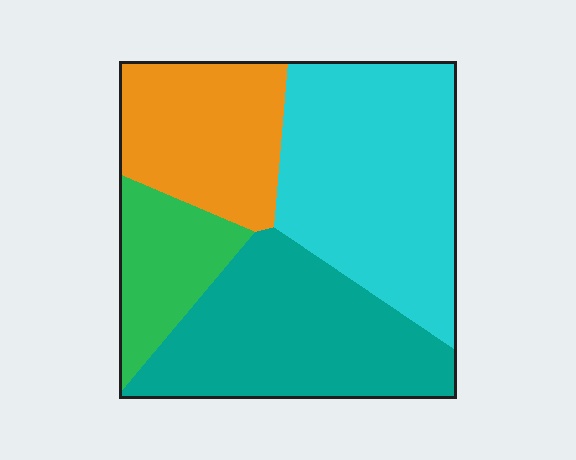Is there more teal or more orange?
Teal.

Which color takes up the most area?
Cyan, at roughly 35%.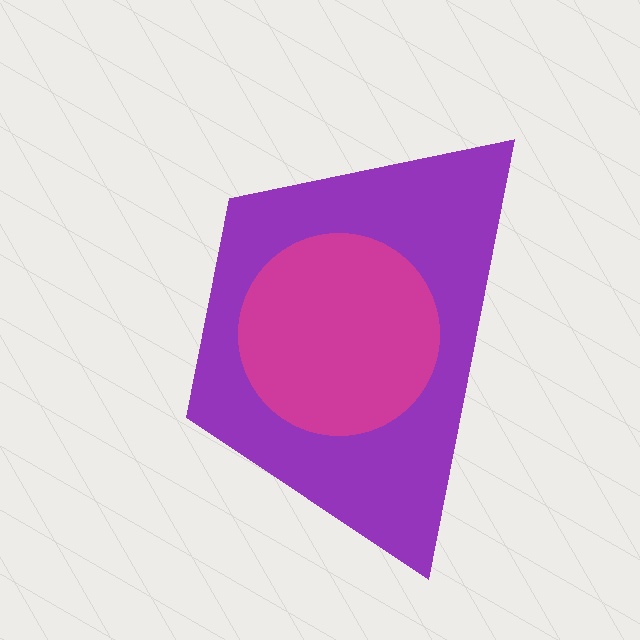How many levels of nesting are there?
2.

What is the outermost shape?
The purple trapezoid.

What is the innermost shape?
The magenta circle.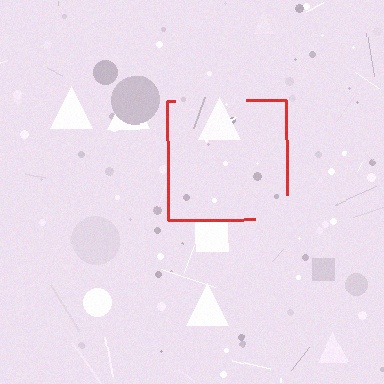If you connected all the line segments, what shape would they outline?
They would outline a square.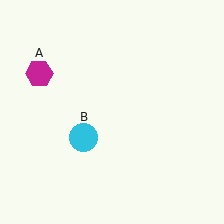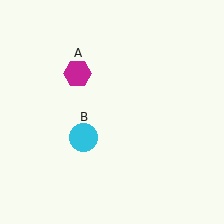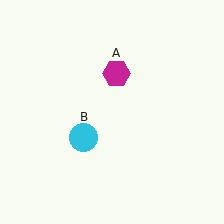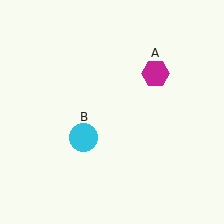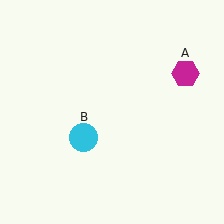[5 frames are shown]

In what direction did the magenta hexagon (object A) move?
The magenta hexagon (object A) moved right.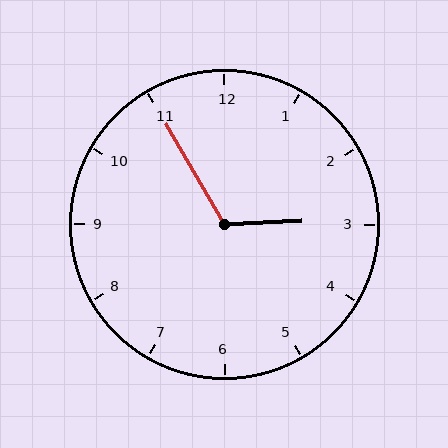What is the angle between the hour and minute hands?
Approximately 118 degrees.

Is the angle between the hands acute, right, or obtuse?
It is obtuse.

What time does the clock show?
2:55.